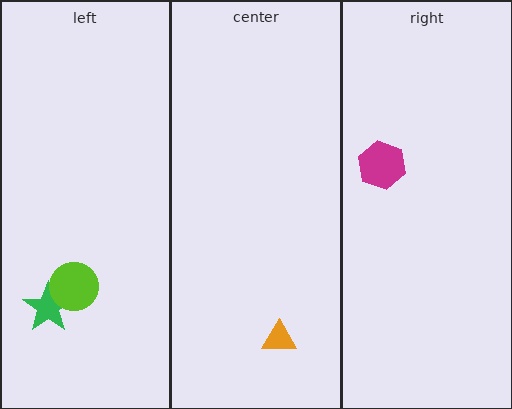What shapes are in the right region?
The magenta hexagon.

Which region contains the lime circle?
The left region.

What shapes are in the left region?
The green star, the lime circle.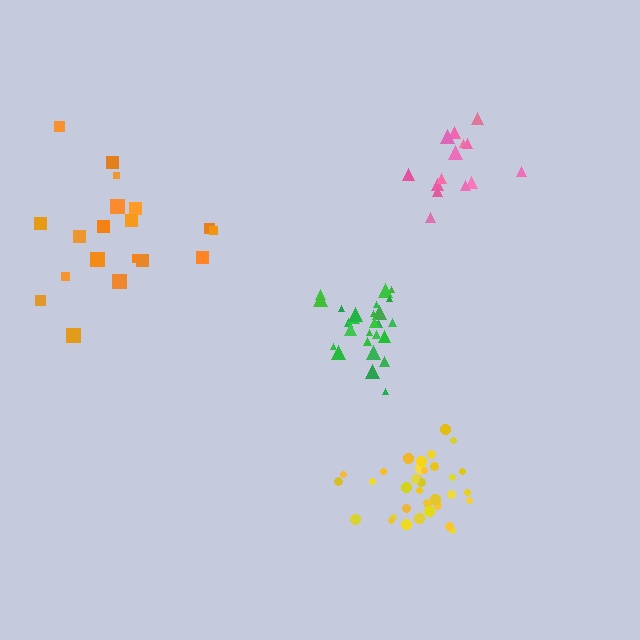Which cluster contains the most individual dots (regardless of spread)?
Yellow (35).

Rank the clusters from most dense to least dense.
green, yellow, pink, orange.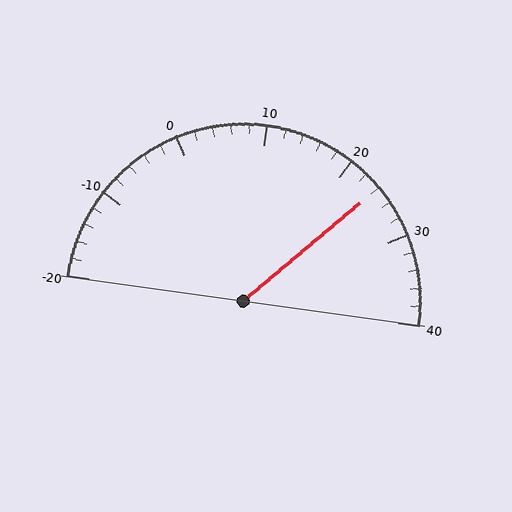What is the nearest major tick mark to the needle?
The nearest major tick mark is 20.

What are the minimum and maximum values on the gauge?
The gauge ranges from -20 to 40.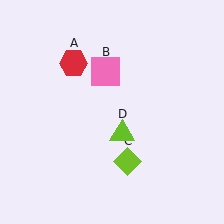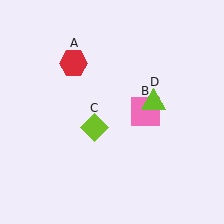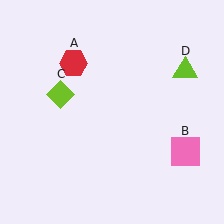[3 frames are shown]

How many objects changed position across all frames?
3 objects changed position: pink square (object B), lime diamond (object C), lime triangle (object D).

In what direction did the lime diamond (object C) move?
The lime diamond (object C) moved up and to the left.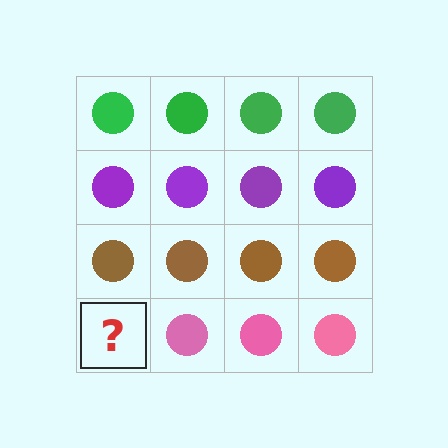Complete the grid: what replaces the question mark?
The question mark should be replaced with a pink circle.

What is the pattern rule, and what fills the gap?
The rule is that each row has a consistent color. The gap should be filled with a pink circle.